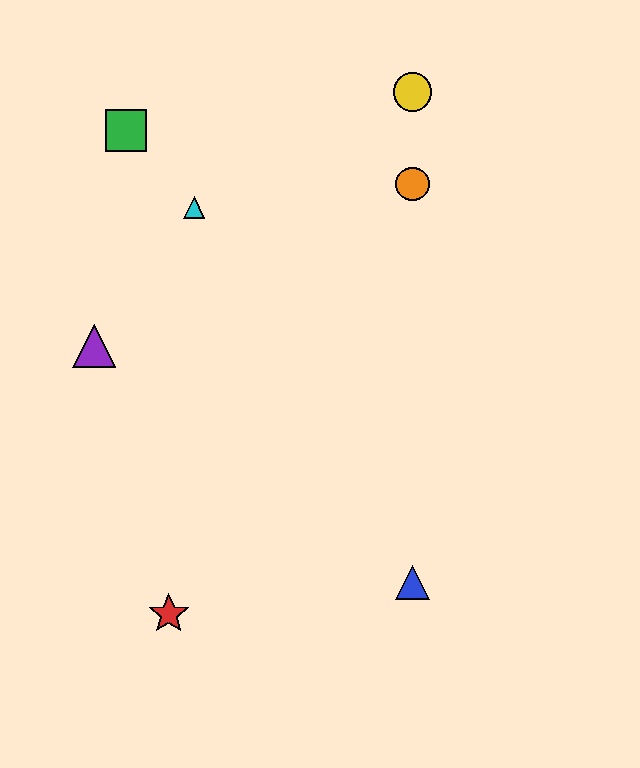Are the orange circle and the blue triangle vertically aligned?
Yes, both are at x≈413.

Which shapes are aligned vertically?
The blue triangle, the yellow circle, the orange circle are aligned vertically.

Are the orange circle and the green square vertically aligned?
No, the orange circle is at x≈413 and the green square is at x≈126.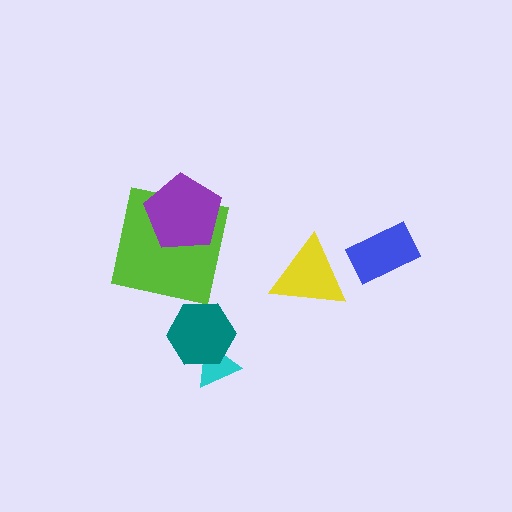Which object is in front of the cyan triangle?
The teal hexagon is in front of the cyan triangle.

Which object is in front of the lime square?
The purple pentagon is in front of the lime square.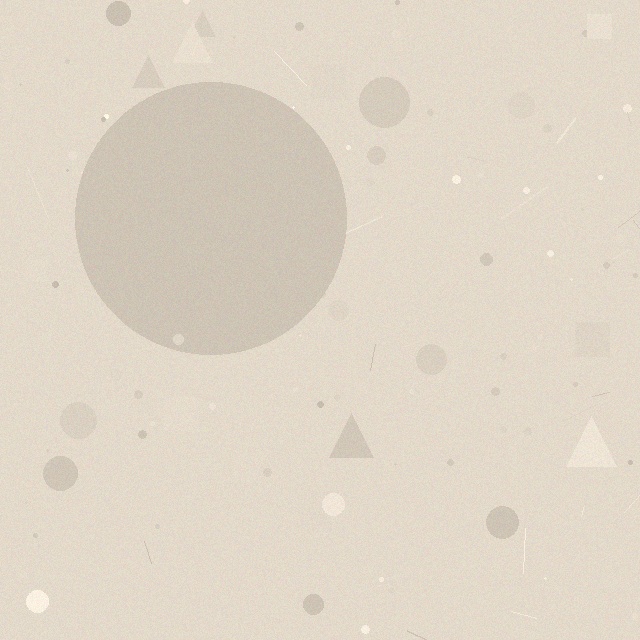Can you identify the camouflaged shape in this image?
The camouflaged shape is a circle.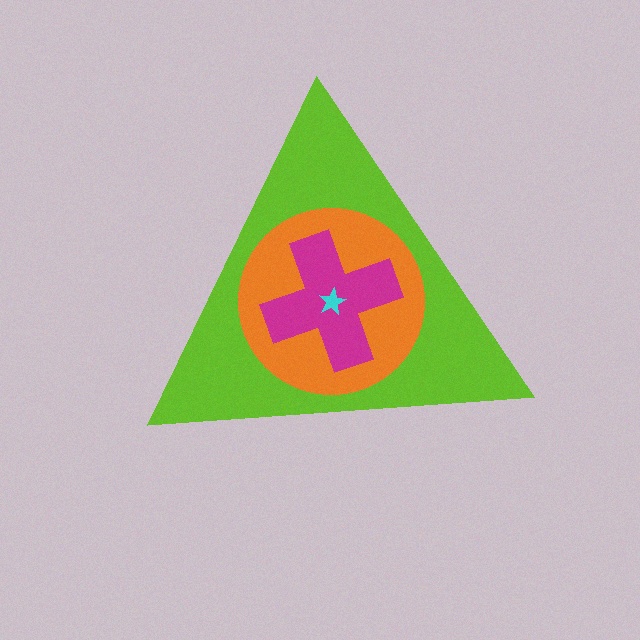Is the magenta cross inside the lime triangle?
Yes.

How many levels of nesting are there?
4.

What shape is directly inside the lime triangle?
The orange circle.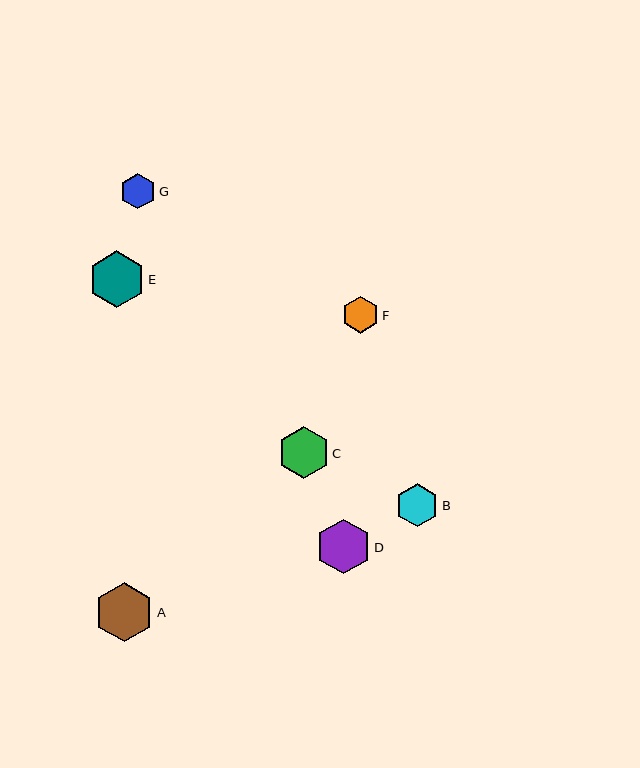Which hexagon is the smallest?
Hexagon G is the smallest with a size of approximately 35 pixels.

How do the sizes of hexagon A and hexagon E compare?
Hexagon A and hexagon E are approximately the same size.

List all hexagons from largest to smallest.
From largest to smallest: A, E, D, C, B, F, G.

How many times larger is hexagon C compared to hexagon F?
Hexagon C is approximately 1.4 times the size of hexagon F.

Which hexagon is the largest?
Hexagon A is the largest with a size of approximately 59 pixels.